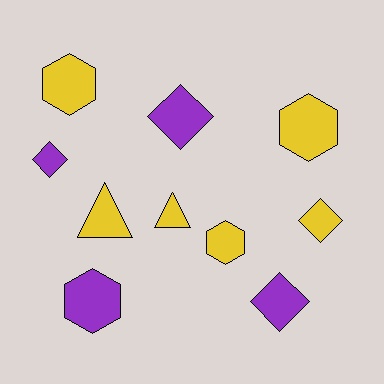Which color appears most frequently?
Yellow, with 6 objects.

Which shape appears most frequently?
Diamond, with 4 objects.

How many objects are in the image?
There are 10 objects.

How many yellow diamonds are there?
There is 1 yellow diamond.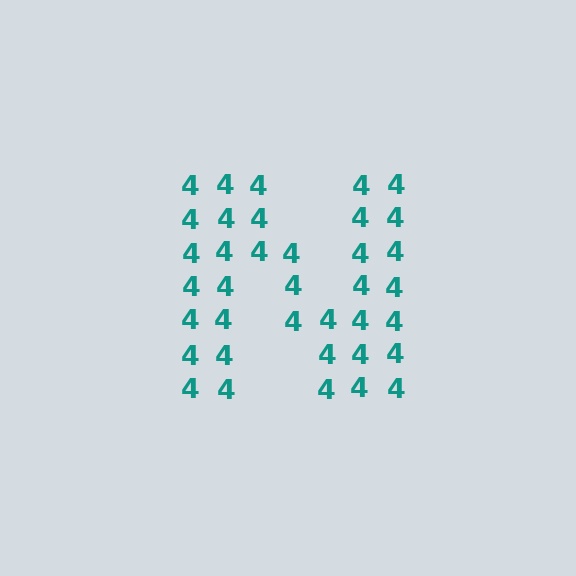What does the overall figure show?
The overall figure shows the letter N.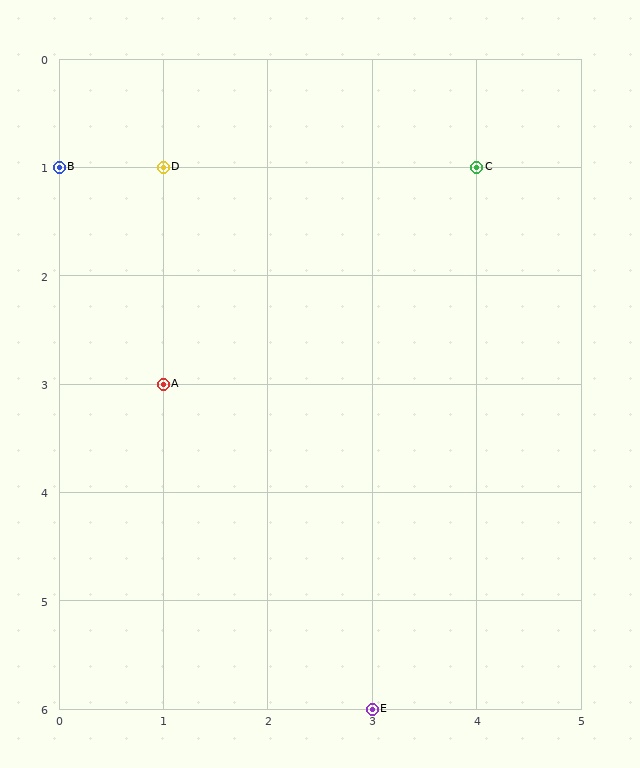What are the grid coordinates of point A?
Point A is at grid coordinates (1, 3).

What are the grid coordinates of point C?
Point C is at grid coordinates (4, 1).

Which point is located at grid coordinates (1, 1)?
Point D is at (1, 1).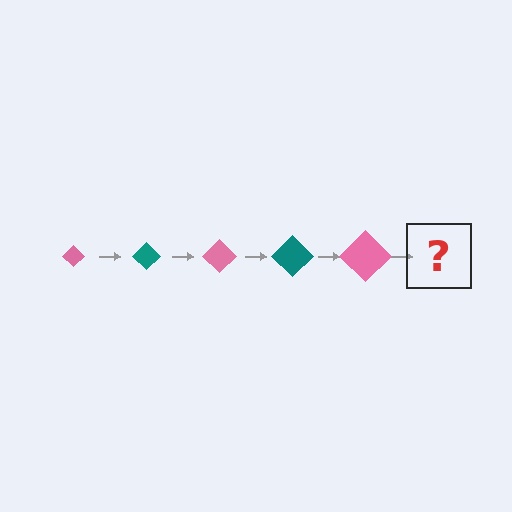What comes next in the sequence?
The next element should be a teal diamond, larger than the previous one.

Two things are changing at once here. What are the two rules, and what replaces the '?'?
The two rules are that the diamond grows larger each step and the color cycles through pink and teal. The '?' should be a teal diamond, larger than the previous one.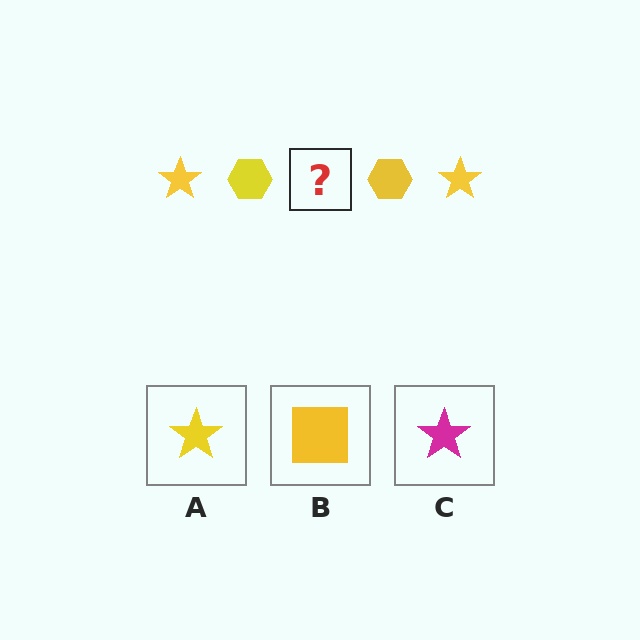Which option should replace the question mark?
Option A.